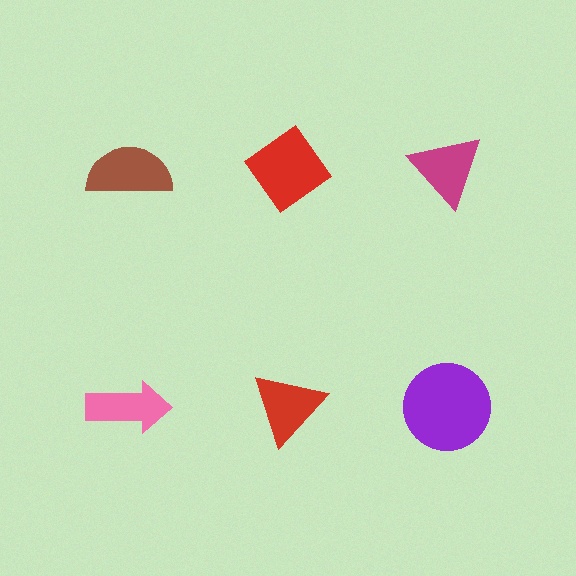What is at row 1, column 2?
A red diamond.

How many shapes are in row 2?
3 shapes.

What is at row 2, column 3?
A purple circle.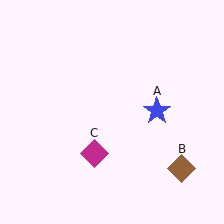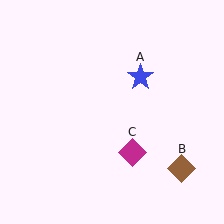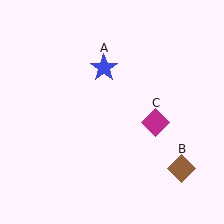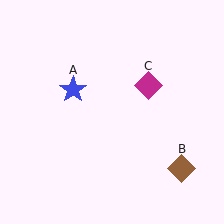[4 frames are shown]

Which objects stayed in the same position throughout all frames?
Brown diamond (object B) remained stationary.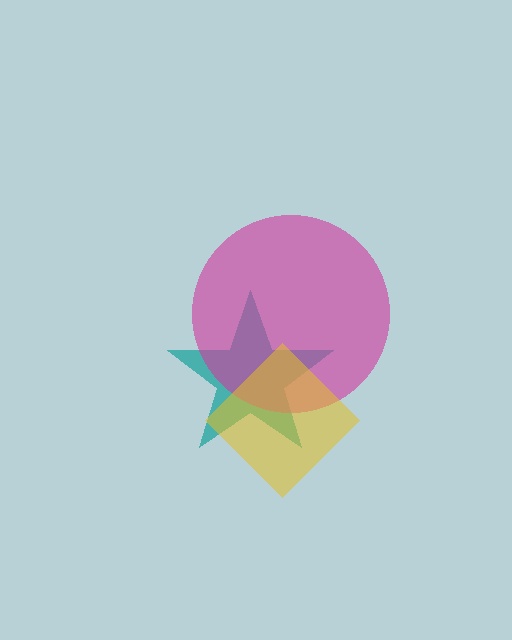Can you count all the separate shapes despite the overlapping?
Yes, there are 3 separate shapes.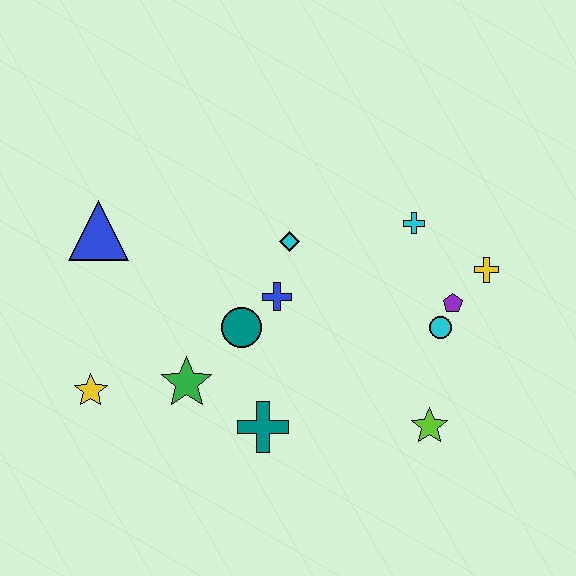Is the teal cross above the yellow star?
No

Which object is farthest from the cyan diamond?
The yellow star is farthest from the cyan diamond.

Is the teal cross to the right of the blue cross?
No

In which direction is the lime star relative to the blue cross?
The lime star is to the right of the blue cross.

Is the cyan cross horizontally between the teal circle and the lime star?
Yes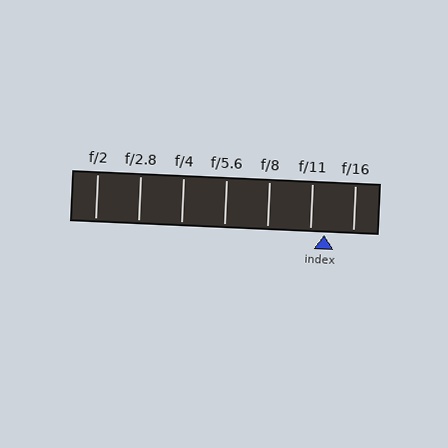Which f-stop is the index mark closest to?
The index mark is closest to f/11.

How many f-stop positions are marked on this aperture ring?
There are 7 f-stop positions marked.